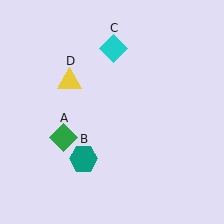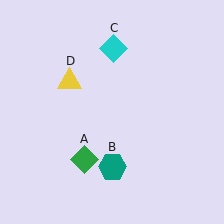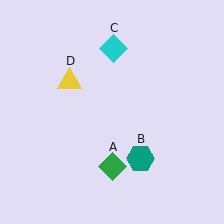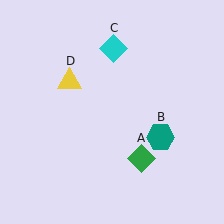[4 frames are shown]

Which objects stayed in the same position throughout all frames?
Cyan diamond (object C) and yellow triangle (object D) remained stationary.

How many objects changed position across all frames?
2 objects changed position: green diamond (object A), teal hexagon (object B).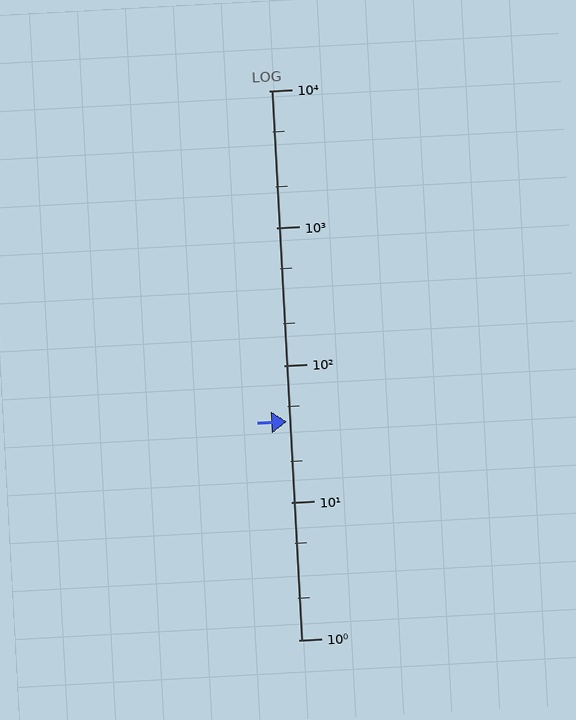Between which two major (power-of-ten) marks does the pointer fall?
The pointer is between 10 and 100.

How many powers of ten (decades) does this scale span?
The scale spans 4 decades, from 1 to 10000.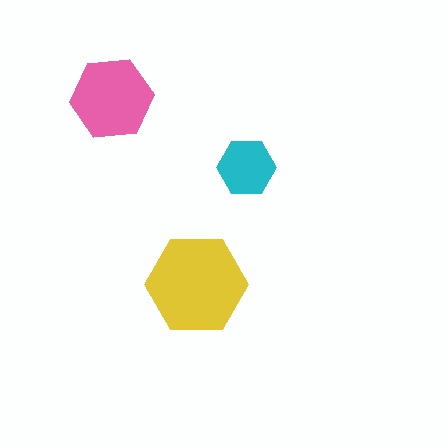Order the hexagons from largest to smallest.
the yellow one, the pink one, the cyan one.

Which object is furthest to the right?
The cyan hexagon is rightmost.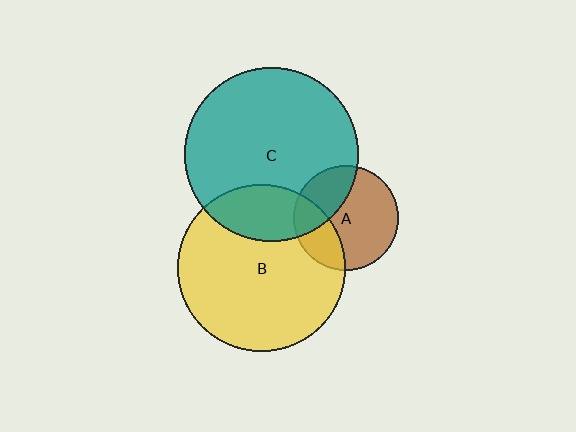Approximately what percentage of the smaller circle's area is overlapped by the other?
Approximately 30%.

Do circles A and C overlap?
Yes.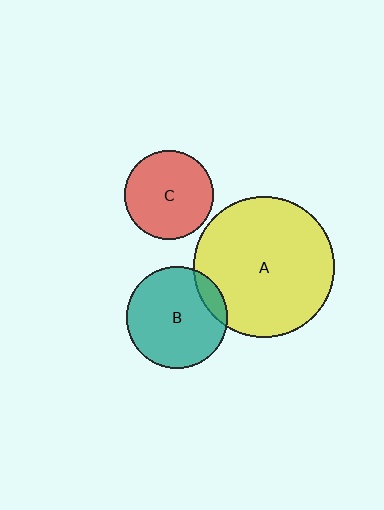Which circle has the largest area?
Circle A (yellow).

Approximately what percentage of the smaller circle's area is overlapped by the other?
Approximately 10%.